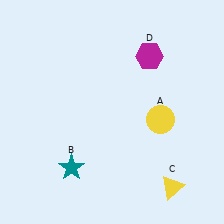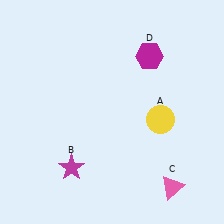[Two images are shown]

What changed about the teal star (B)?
In Image 1, B is teal. In Image 2, it changed to magenta.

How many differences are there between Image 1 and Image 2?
There are 2 differences between the two images.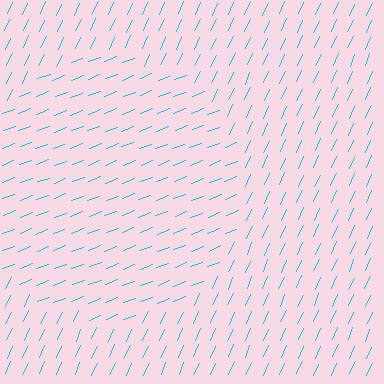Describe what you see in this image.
The image is filled with small cyan line segments. A circle region in the image has lines oriented differently from the surrounding lines, creating a visible texture boundary.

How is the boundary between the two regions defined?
The boundary is defined purely by a change in line orientation (approximately 45 degrees difference). All lines are the same color and thickness.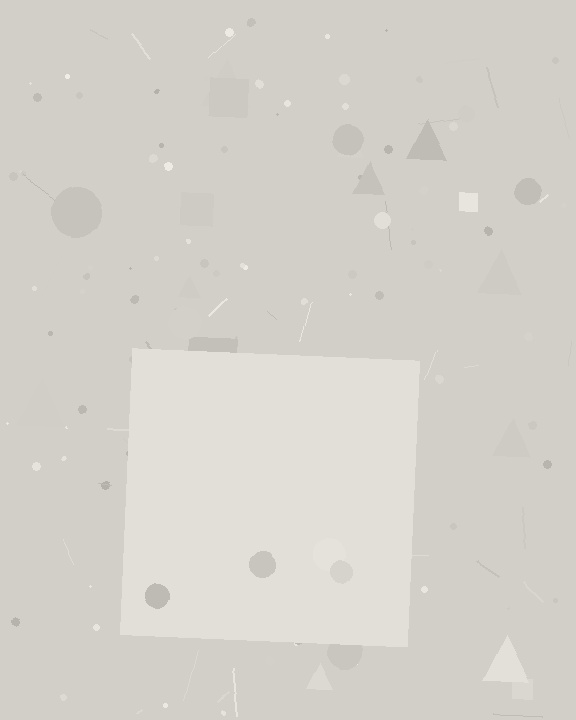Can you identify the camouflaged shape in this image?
The camouflaged shape is a square.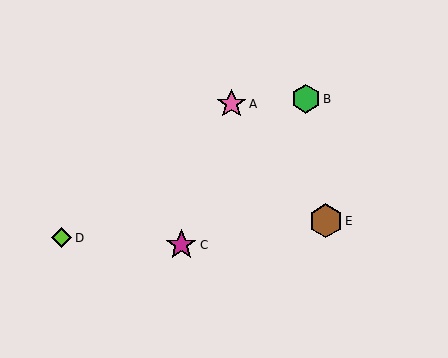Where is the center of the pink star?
The center of the pink star is at (232, 104).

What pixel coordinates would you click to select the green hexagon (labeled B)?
Click at (306, 99) to select the green hexagon B.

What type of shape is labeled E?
Shape E is a brown hexagon.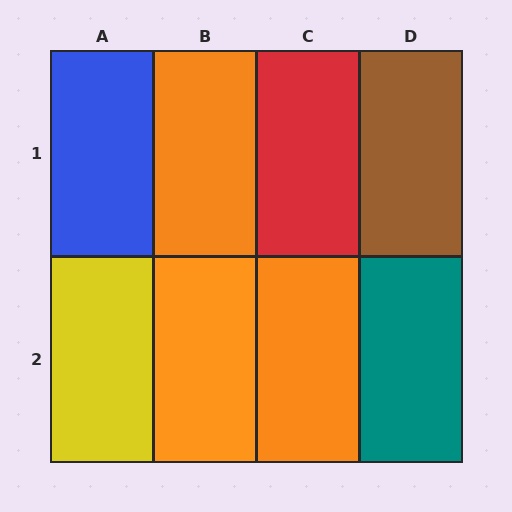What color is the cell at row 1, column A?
Blue.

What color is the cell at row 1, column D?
Brown.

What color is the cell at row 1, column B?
Orange.